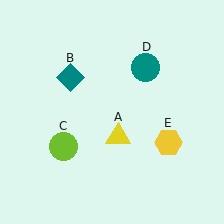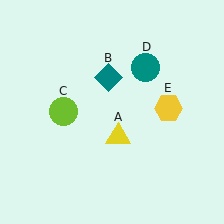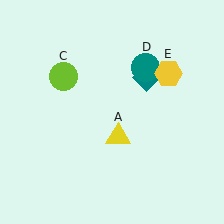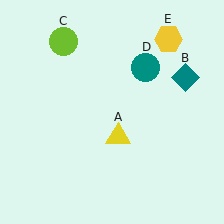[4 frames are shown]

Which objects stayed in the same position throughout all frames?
Yellow triangle (object A) and teal circle (object D) remained stationary.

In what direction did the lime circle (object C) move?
The lime circle (object C) moved up.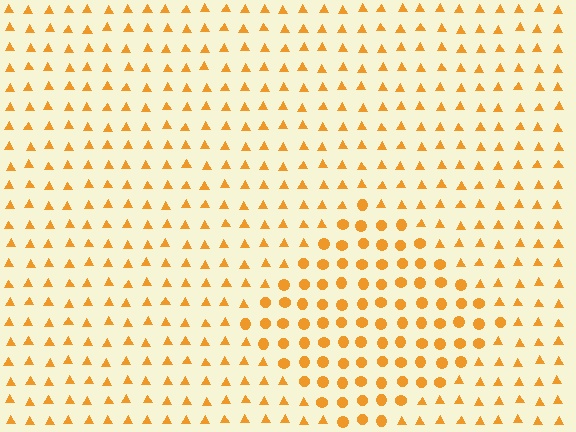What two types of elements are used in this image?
The image uses circles inside the diamond region and triangles outside it.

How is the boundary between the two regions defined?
The boundary is defined by a change in element shape: circles inside vs. triangles outside. All elements share the same color and spacing.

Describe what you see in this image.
The image is filled with small orange elements arranged in a uniform grid. A diamond-shaped region contains circles, while the surrounding area contains triangles. The boundary is defined purely by the change in element shape.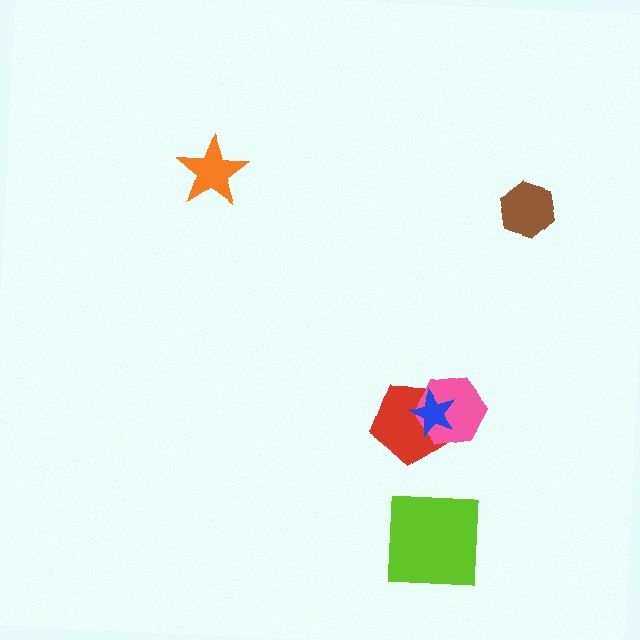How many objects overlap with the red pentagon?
2 objects overlap with the red pentagon.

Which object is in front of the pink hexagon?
The blue star is in front of the pink hexagon.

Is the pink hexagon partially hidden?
Yes, it is partially covered by another shape.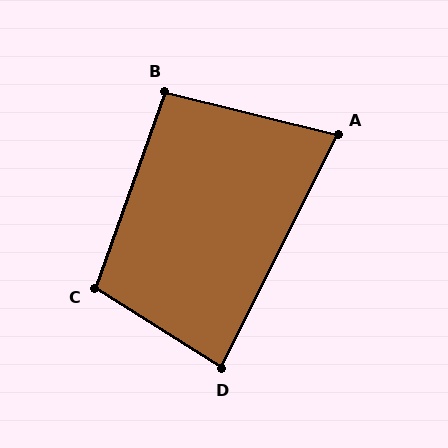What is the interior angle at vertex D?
Approximately 84 degrees (acute).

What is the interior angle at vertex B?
Approximately 96 degrees (obtuse).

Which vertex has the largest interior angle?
C, at approximately 103 degrees.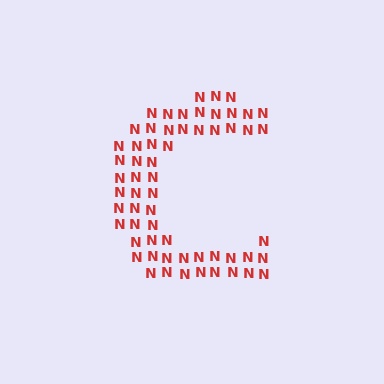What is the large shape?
The large shape is the letter C.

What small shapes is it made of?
It is made of small letter N's.